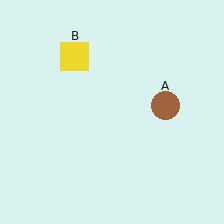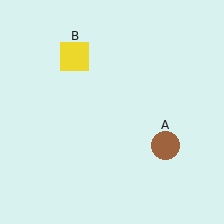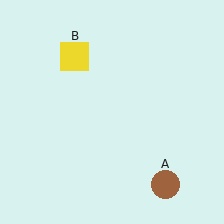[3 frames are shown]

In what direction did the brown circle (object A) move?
The brown circle (object A) moved down.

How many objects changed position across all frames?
1 object changed position: brown circle (object A).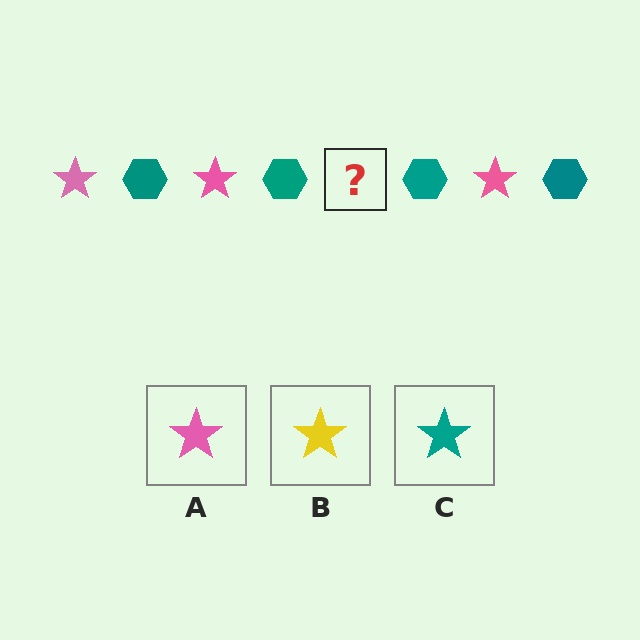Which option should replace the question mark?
Option A.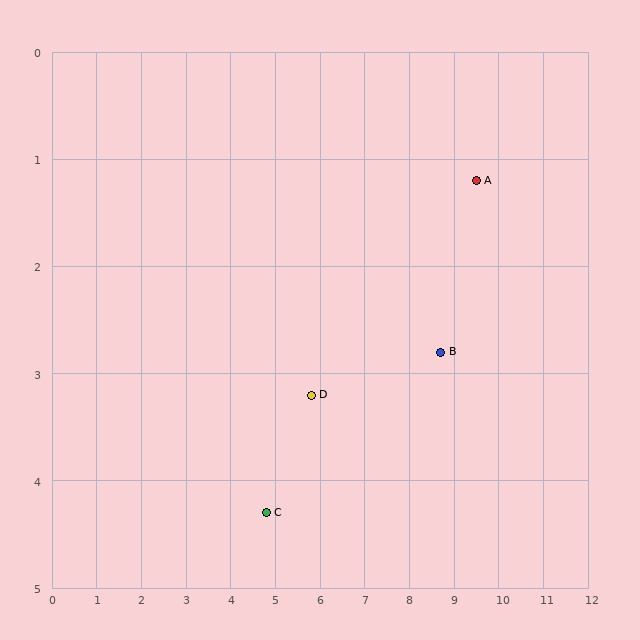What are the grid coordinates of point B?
Point B is at approximately (8.7, 2.8).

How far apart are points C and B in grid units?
Points C and B are about 4.2 grid units apart.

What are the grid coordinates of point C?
Point C is at approximately (4.8, 4.3).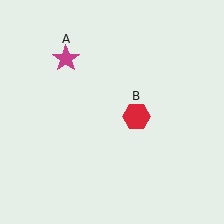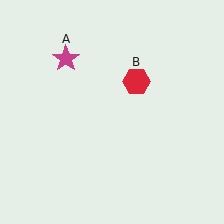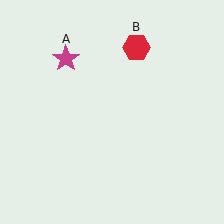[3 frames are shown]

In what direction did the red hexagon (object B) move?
The red hexagon (object B) moved up.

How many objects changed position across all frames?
1 object changed position: red hexagon (object B).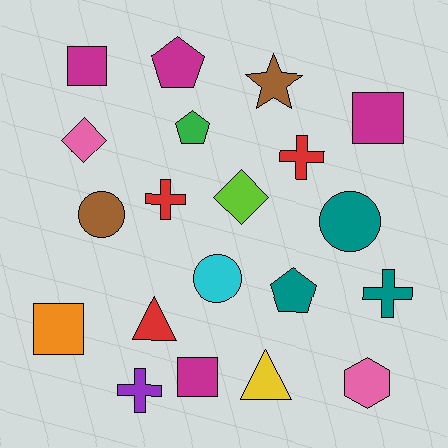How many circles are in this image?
There are 3 circles.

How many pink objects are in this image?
There are 2 pink objects.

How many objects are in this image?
There are 20 objects.